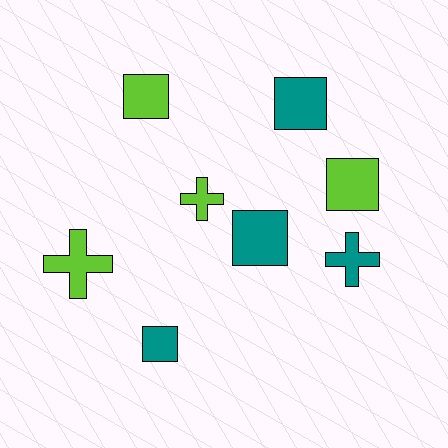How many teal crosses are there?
There is 1 teal cross.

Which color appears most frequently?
Lime, with 4 objects.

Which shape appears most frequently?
Square, with 5 objects.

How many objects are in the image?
There are 8 objects.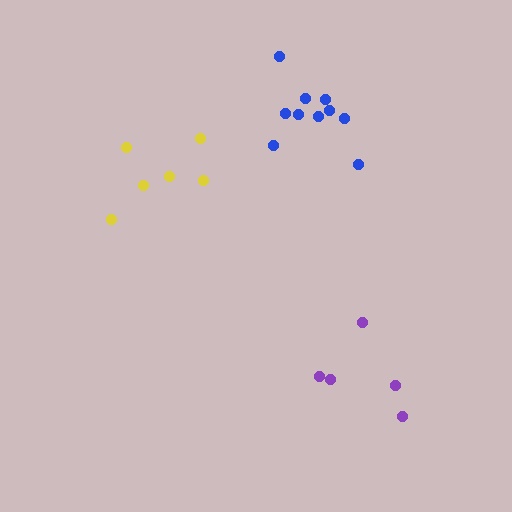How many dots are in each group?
Group 1: 10 dots, Group 2: 5 dots, Group 3: 6 dots (21 total).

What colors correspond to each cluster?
The clusters are colored: blue, purple, yellow.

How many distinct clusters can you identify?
There are 3 distinct clusters.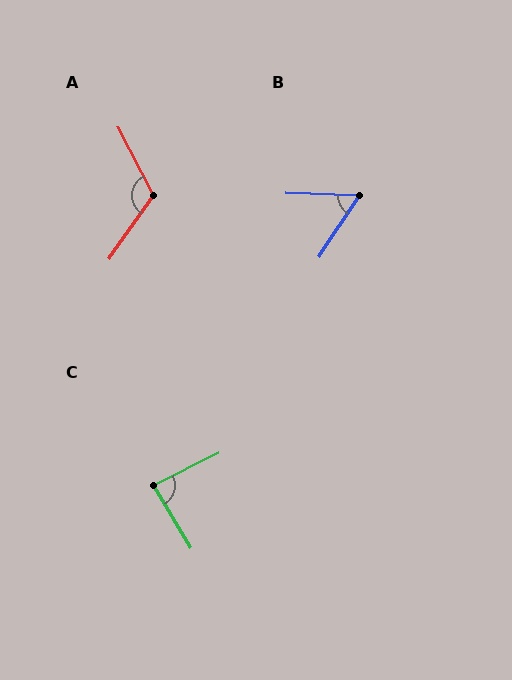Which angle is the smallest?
B, at approximately 58 degrees.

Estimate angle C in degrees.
Approximately 86 degrees.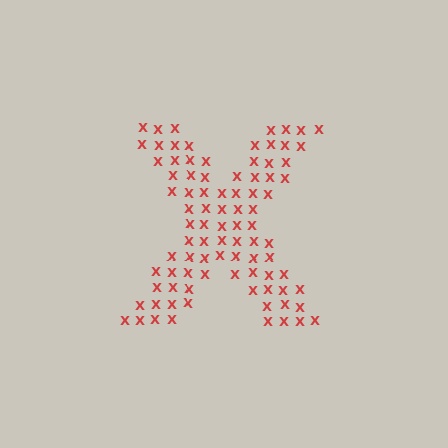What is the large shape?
The large shape is the letter X.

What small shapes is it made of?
It is made of small letter X's.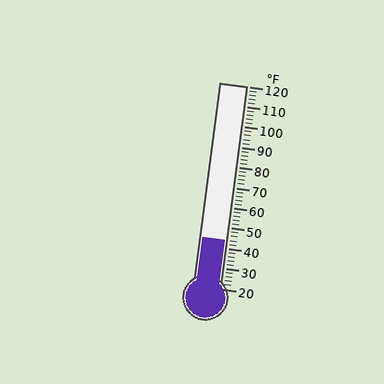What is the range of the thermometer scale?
The thermometer scale ranges from 20°F to 120°F.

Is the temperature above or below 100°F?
The temperature is below 100°F.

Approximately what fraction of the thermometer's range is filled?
The thermometer is filled to approximately 25% of its range.